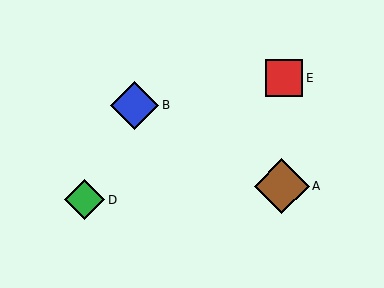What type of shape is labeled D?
Shape D is a green diamond.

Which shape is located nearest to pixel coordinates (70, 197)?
The green diamond (labeled D) at (85, 200) is nearest to that location.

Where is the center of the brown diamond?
The center of the brown diamond is at (282, 186).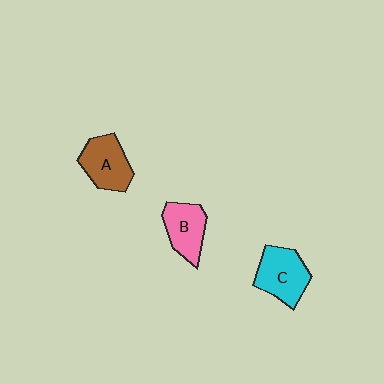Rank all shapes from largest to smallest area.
From largest to smallest: C (cyan), A (brown), B (pink).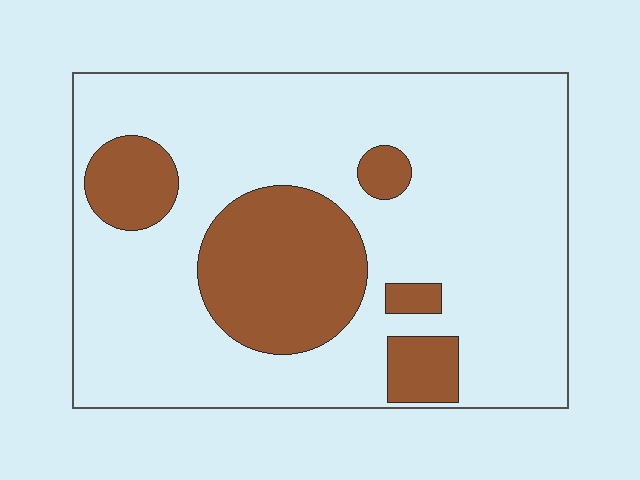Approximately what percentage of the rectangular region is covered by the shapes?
Approximately 25%.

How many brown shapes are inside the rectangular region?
5.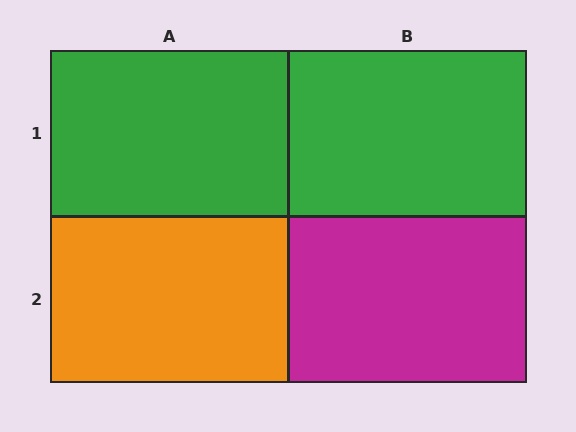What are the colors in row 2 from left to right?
Orange, magenta.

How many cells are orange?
1 cell is orange.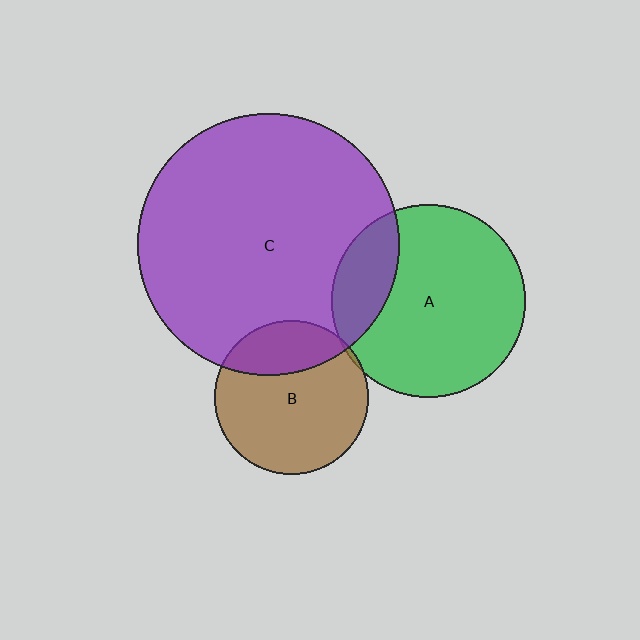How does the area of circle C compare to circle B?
Approximately 2.9 times.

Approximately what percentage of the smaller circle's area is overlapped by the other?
Approximately 25%.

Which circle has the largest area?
Circle C (purple).